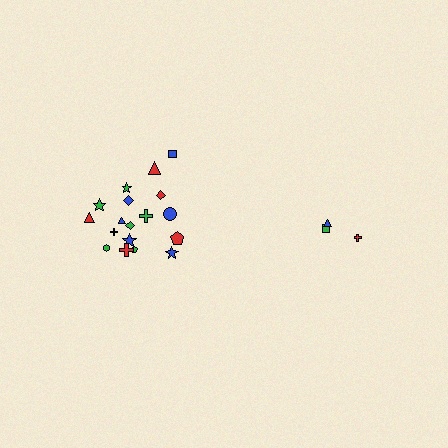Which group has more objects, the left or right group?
The left group.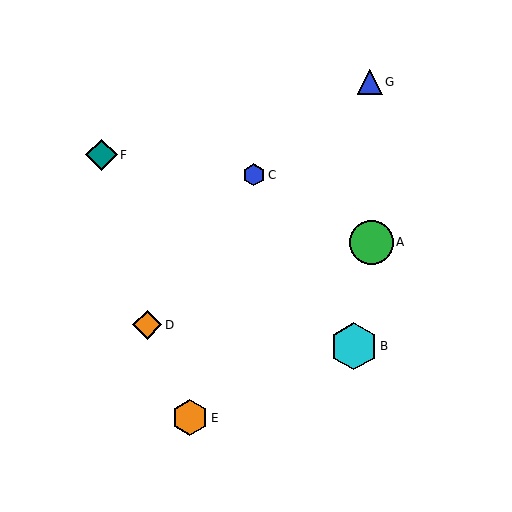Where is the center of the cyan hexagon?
The center of the cyan hexagon is at (354, 346).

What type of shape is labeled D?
Shape D is an orange diamond.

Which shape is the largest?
The cyan hexagon (labeled B) is the largest.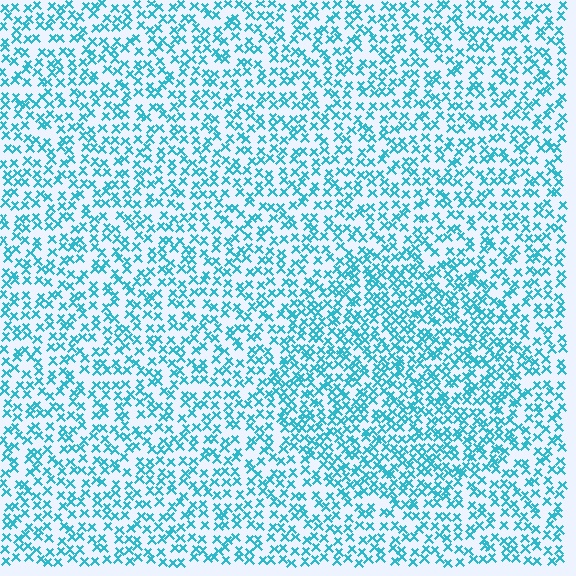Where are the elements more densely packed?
The elements are more densely packed inside the circle boundary.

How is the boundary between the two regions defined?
The boundary is defined by a change in element density (approximately 1.5x ratio). All elements are the same color, size, and shape.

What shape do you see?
I see a circle.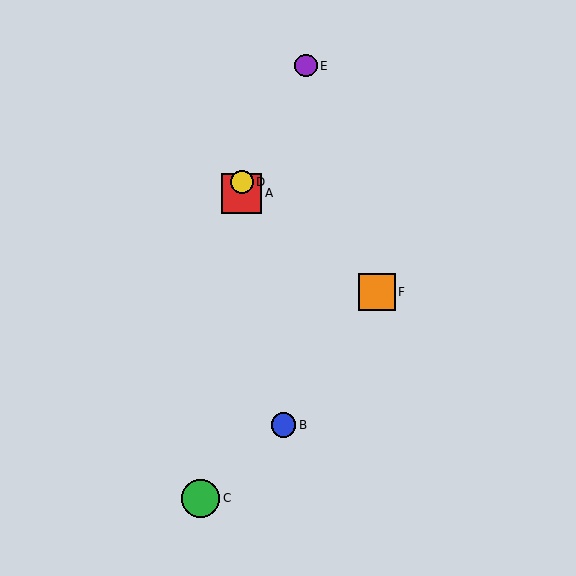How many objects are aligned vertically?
2 objects (A, D) are aligned vertically.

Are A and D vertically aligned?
Yes, both are at x≈242.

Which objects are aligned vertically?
Objects A, D are aligned vertically.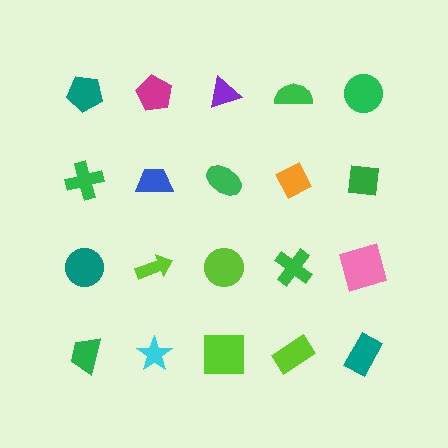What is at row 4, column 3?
A lime square.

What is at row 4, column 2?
A cyan star.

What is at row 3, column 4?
A green cross.